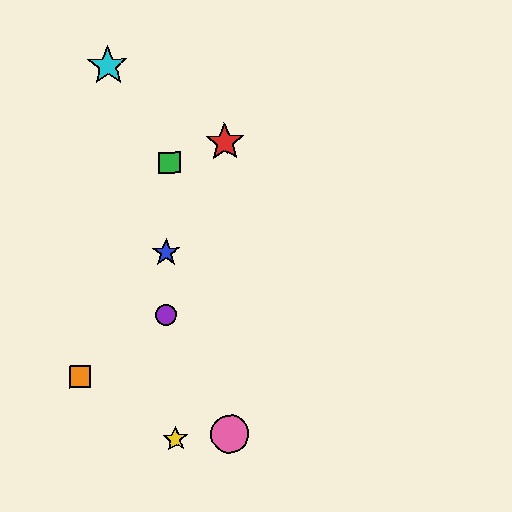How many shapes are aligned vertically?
2 shapes (the red star, the pink circle) are aligned vertically.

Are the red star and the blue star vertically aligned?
No, the red star is at x≈225 and the blue star is at x≈166.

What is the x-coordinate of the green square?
The green square is at x≈170.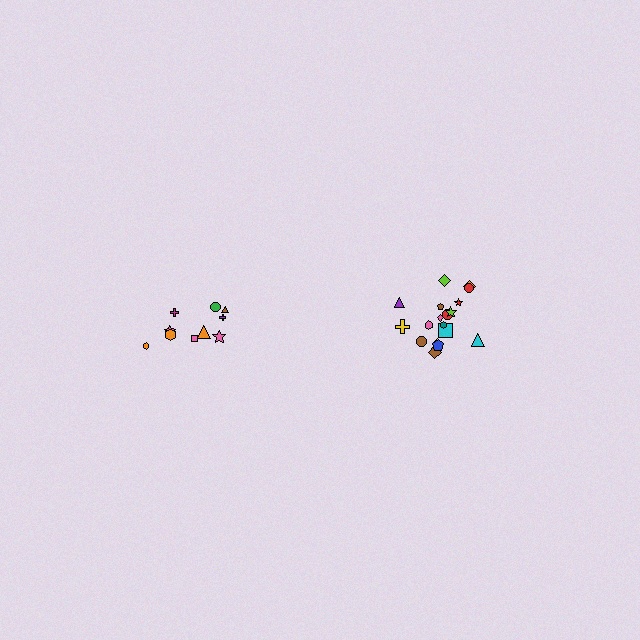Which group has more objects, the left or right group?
The right group.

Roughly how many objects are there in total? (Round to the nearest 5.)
Roughly 30 objects in total.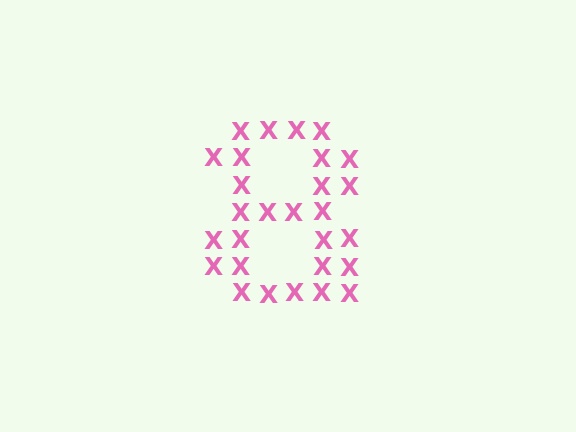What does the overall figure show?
The overall figure shows the digit 8.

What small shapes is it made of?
It is made of small letter X's.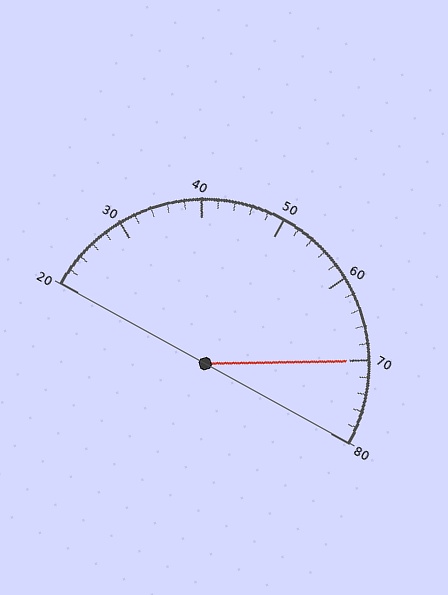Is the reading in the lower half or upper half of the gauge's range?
The reading is in the upper half of the range (20 to 80).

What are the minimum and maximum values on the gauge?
The gauge ranges from 20 to 80.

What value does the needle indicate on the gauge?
The needle indicates approximately 70.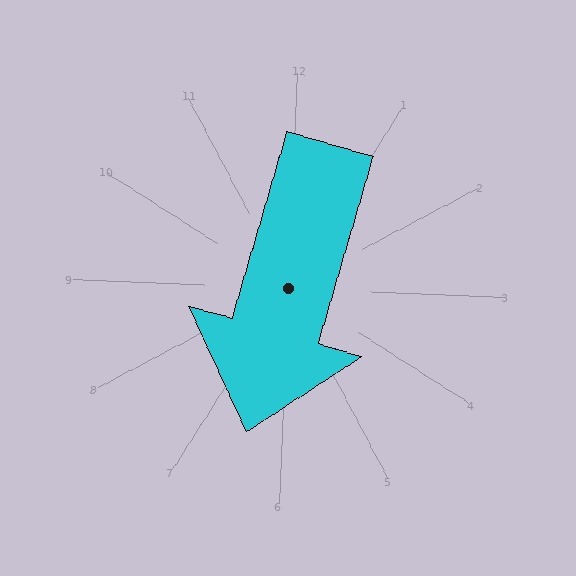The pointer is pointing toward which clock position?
Roughly 6 o'clock.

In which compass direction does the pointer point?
South.